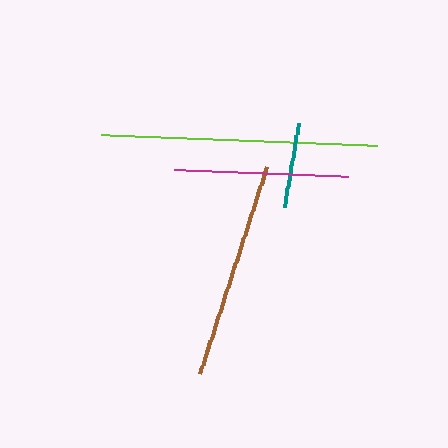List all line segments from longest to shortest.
From longest to shortest: lime, brown, magenta, teal.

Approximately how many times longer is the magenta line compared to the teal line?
The magenta line is approximately 2.0 times the length of the teal line.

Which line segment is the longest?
The lime line is the longest at approximately 277 pixels.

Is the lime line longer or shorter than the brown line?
The lime line is longer than the brown line.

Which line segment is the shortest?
The teal line is the shortest at approximately 86 pixels.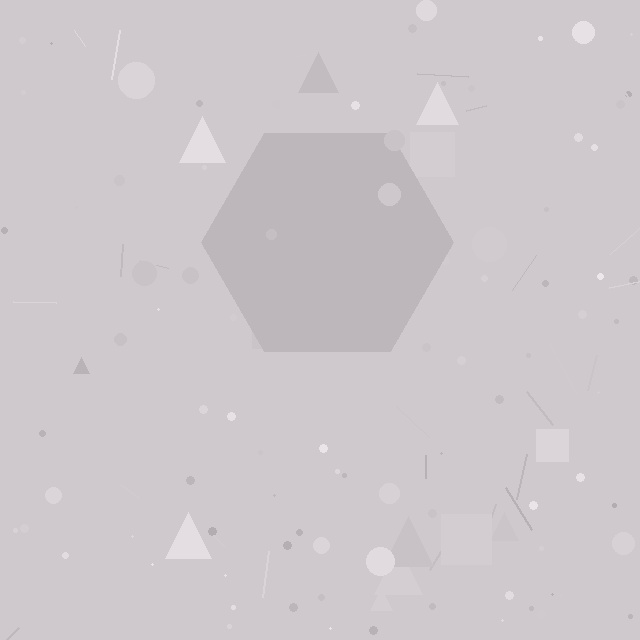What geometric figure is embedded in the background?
A hexagon is embedded in the background.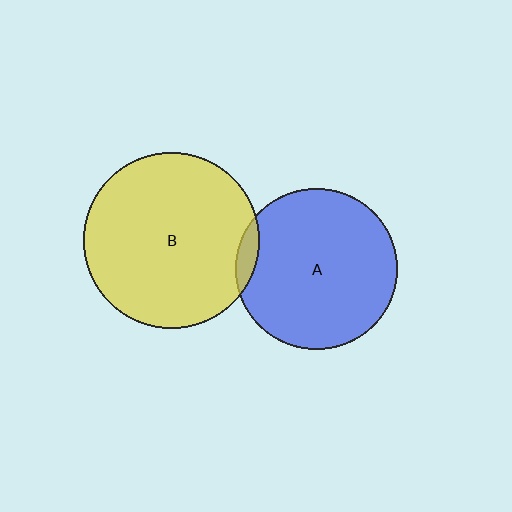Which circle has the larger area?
Circle B (yellow).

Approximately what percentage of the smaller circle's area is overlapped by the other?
Approximately 5%.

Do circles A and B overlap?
Yes.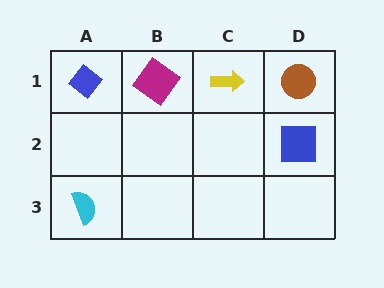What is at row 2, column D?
A blue square.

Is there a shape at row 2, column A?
No, that cell is empty.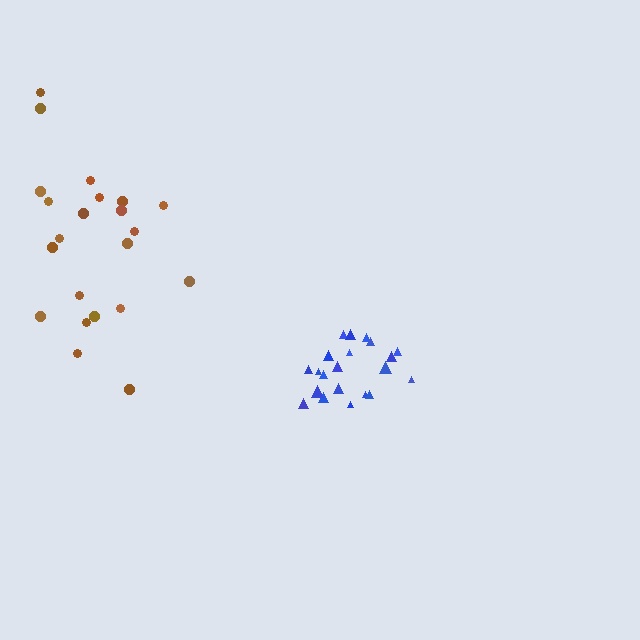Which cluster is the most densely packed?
Blue.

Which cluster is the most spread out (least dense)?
Brown.